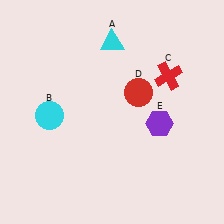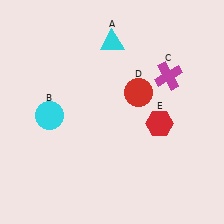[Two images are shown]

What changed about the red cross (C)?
In Image 1, C is red. In Image 2, it changed to magenta.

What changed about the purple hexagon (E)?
In Image 1, E is purple. In Image 2, it changed to red.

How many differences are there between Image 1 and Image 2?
There are 2 differences between the two images.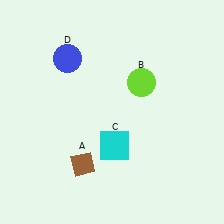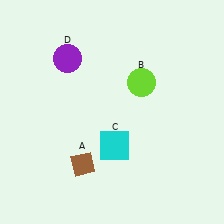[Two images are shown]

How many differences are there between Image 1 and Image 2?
There is 1 difference between the two images.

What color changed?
The circle (D) changed from blue in Image 1 to purple in Image 2.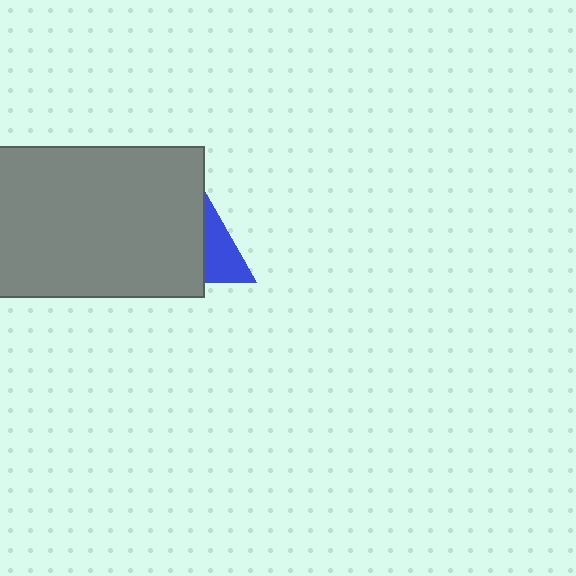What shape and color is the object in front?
The object in front is a gray rectangle.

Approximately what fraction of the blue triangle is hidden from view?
Roughly 67% of the blue triangle is hidden behind the gray rectangle.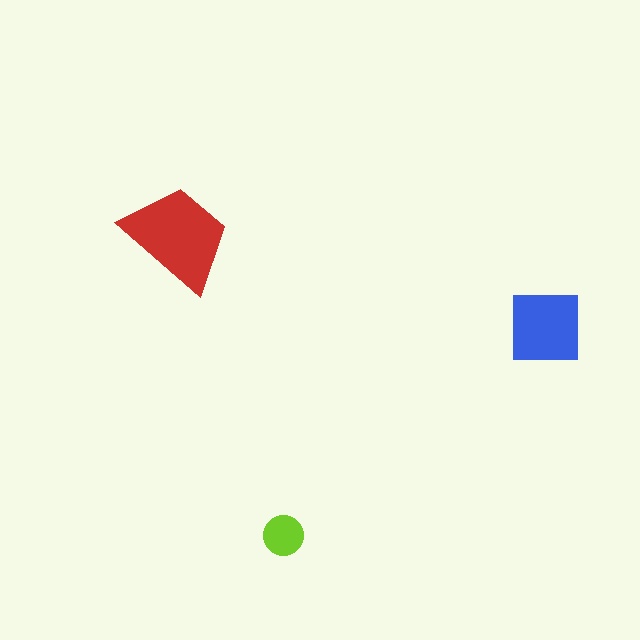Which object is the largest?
The red trapezoid.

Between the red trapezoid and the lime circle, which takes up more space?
The red trapezoid.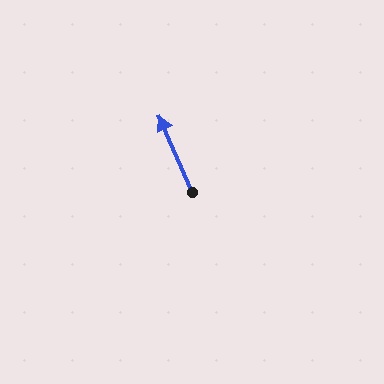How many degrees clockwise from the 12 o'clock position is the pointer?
Approximately 337 degrees.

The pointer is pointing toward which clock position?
Roughly 11 o'clock.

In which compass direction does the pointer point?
Northwest.